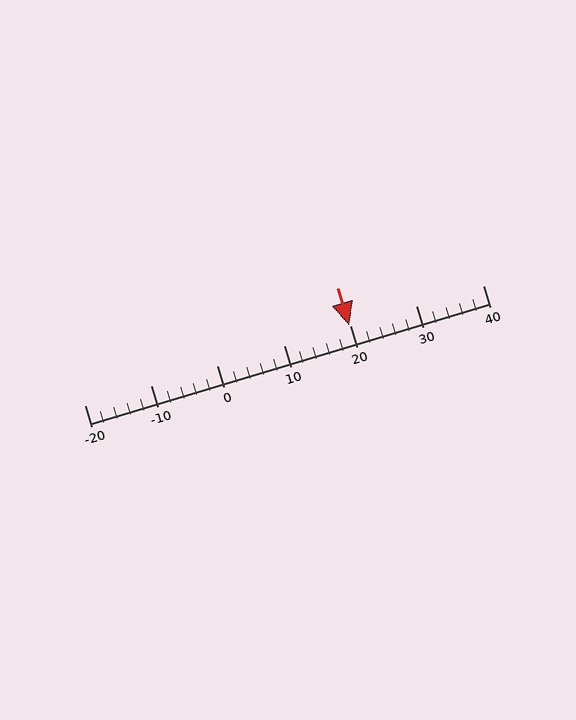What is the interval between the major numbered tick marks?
The major tick marks are spaced 10 units apart.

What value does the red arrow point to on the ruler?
The red arrow points to approximately 20.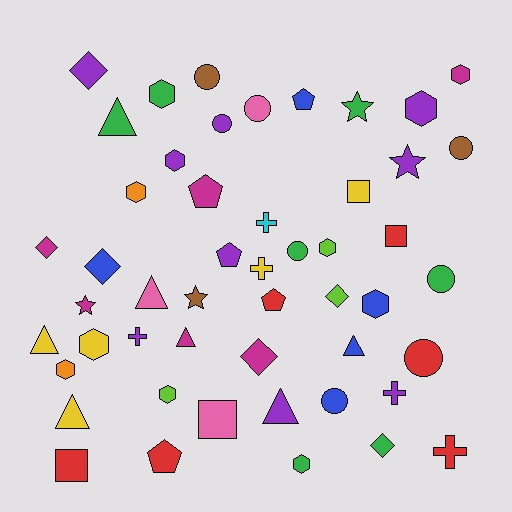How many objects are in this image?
There are 50 objects.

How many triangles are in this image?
There are 7 triangles.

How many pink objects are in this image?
There are 3 pink objects.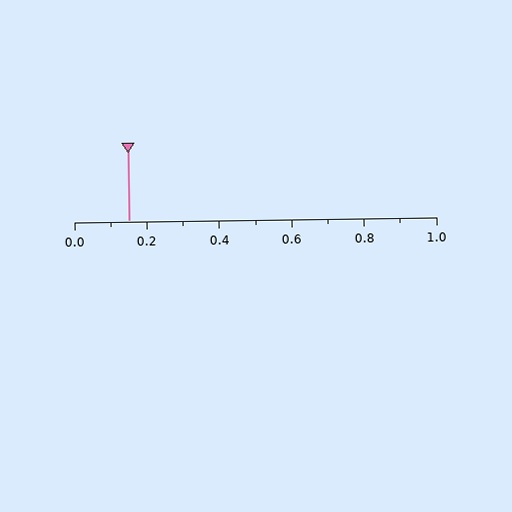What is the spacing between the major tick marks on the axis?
The major ticks are spaced 0.2 apart.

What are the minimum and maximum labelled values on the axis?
The axis runs from 0.0 to 1.0.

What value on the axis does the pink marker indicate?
The marker indicates approximately 0.15.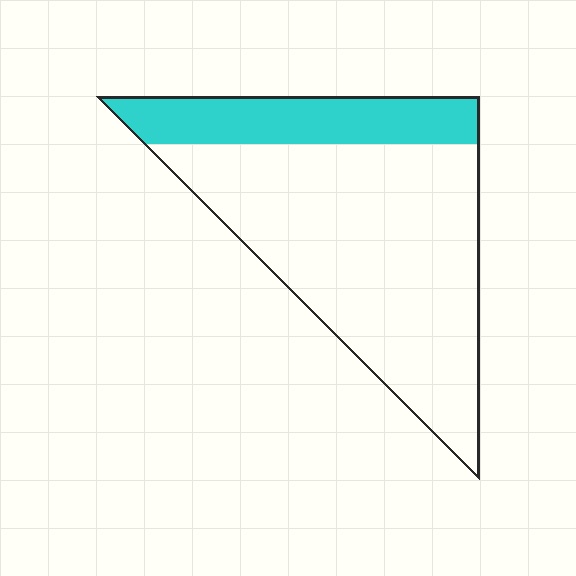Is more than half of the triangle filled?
No.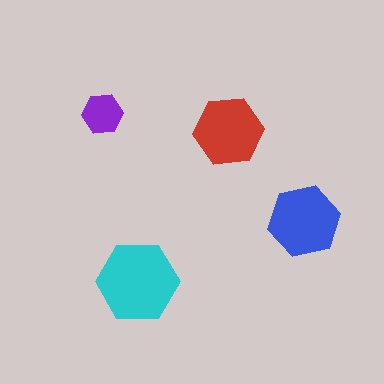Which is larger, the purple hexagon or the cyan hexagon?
The cyan one.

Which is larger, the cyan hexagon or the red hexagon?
The cyan one.